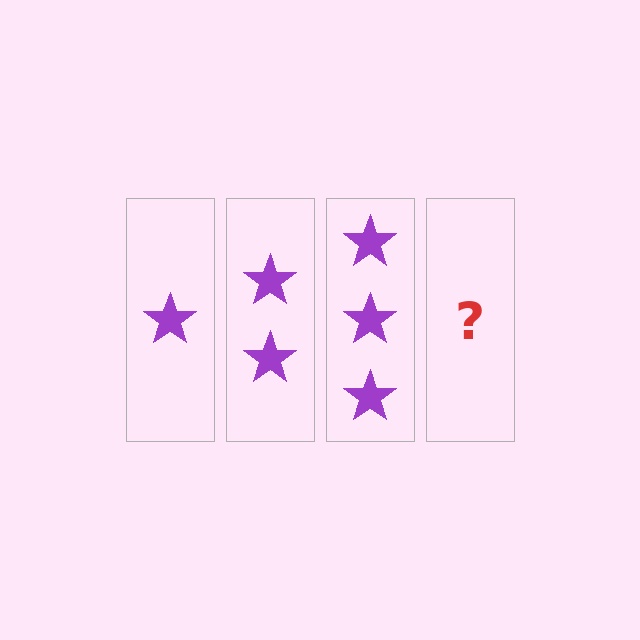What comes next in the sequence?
The next element should be 4 stars.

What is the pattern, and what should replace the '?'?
The pattern is that each step adds one more star. The '?' should be 4 stars.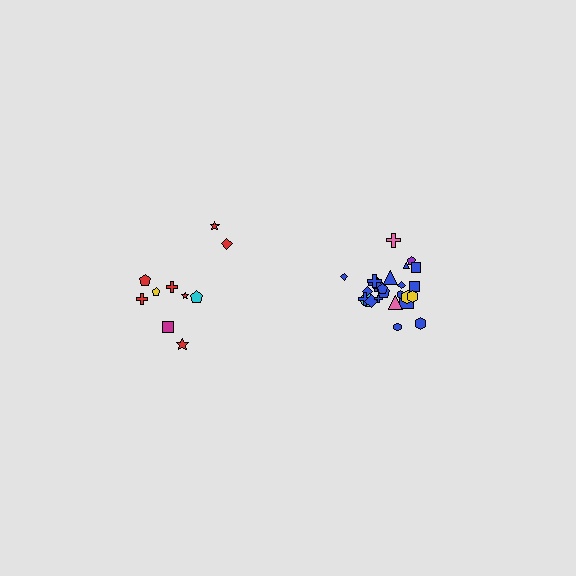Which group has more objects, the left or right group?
The right group.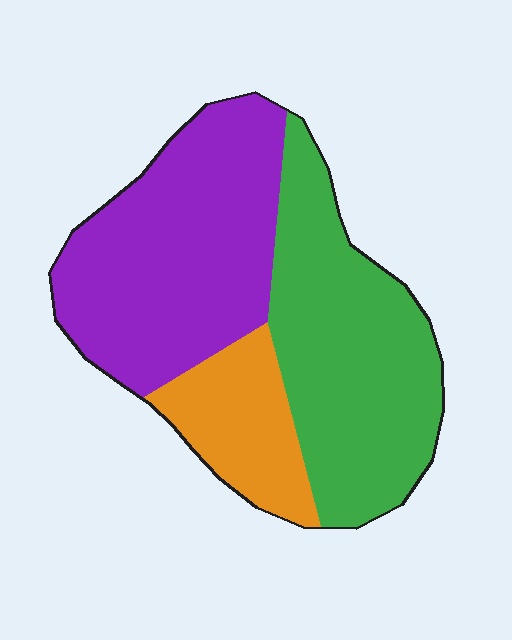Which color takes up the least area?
Orange, at roughly 15%.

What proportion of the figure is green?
Green takes up about two fifths (2/5) of the figure.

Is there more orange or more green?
Green.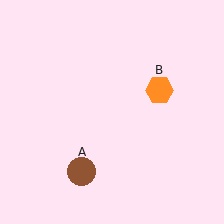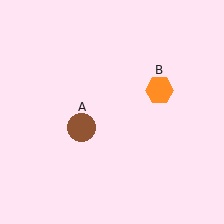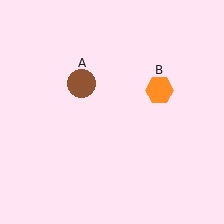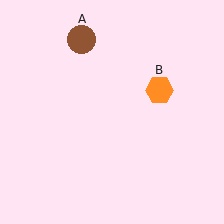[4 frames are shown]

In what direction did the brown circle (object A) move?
The brown circle (object A) moved up.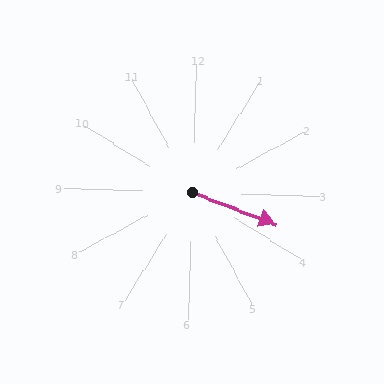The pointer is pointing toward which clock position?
Roughly 4 o'clock.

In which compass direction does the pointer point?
East.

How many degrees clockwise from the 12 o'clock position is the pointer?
Approximately 109 degrees.